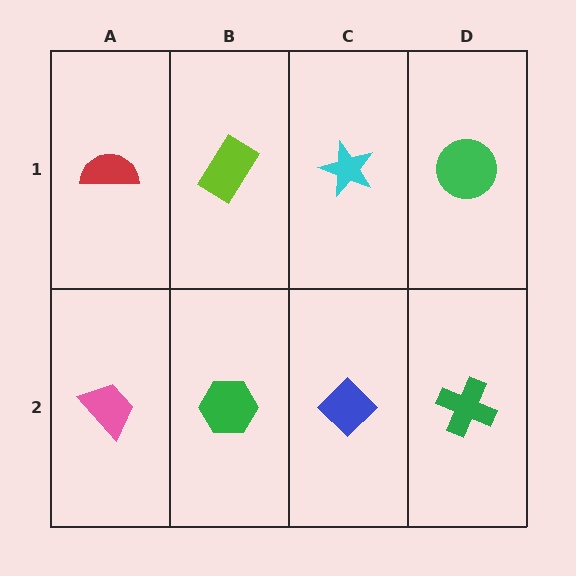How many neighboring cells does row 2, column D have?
2.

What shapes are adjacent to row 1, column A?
A pink trapezoid (row 2, column A), a lime rectangle (row 1, column B).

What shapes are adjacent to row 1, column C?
A blue diamond (row 2, column C), a lime rectangle (row 1, column B), a green circle (row 1, column D).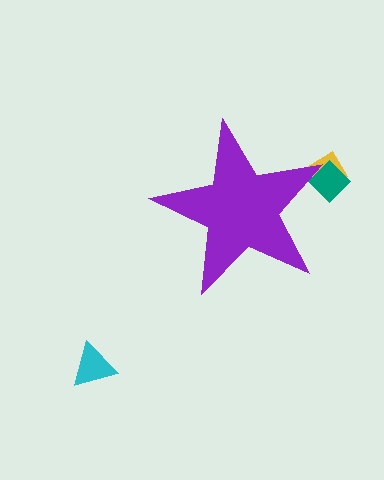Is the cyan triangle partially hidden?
No, the cyan triangle is fully visible.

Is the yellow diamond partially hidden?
Yes, the yellow diamond is partially hidden behind the purple star.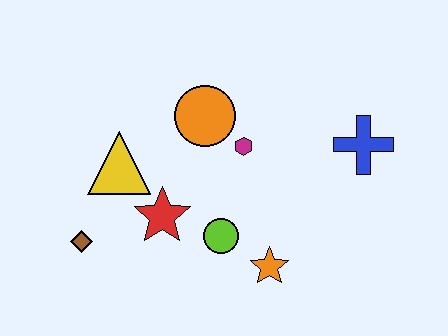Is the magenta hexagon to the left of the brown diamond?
No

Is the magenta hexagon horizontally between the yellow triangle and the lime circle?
No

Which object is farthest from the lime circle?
The blue cross is farthest from the lime circle.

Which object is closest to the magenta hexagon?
The orange circle is closest to the magenta hexagon.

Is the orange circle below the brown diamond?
No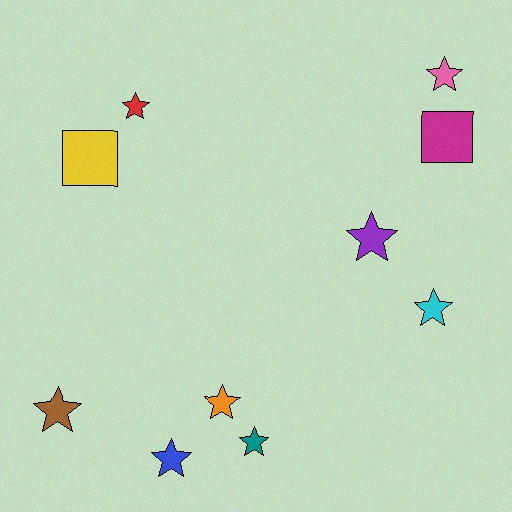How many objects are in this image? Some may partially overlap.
There are 10 objects.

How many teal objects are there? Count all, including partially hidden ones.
There is 1 teal object.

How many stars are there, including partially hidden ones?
There are 8 stars.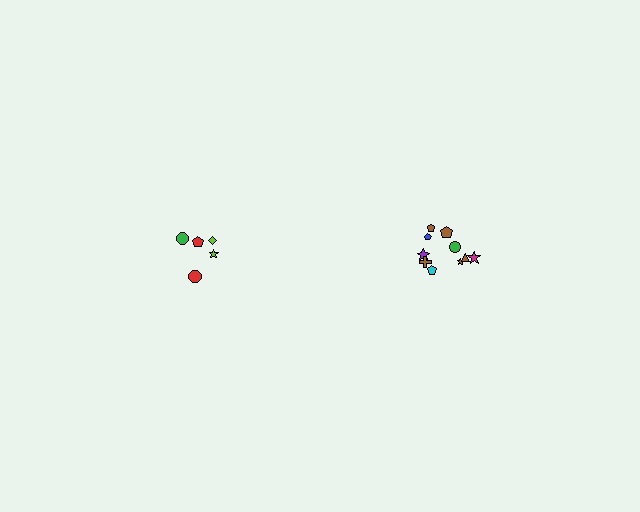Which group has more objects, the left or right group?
The right group.